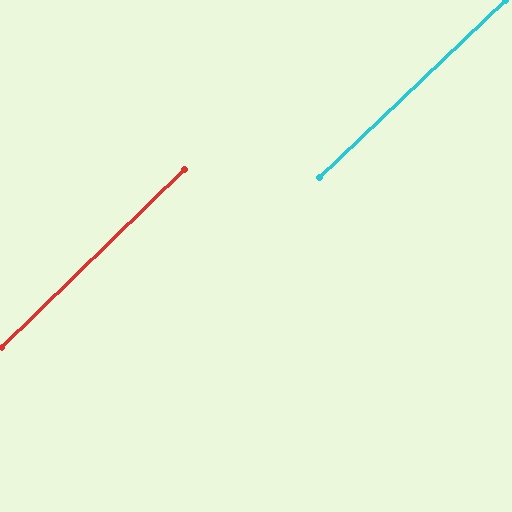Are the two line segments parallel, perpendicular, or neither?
Parallel — their directions differ by only 0.7°.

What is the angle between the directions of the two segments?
Approximately 1 degree.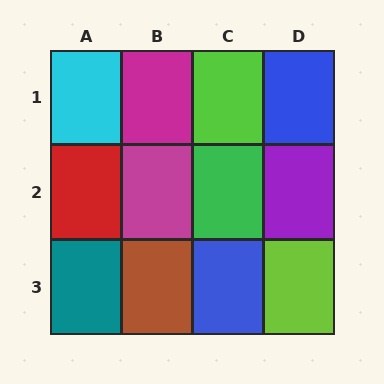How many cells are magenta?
2 cells are magenta.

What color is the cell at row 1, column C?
Lime.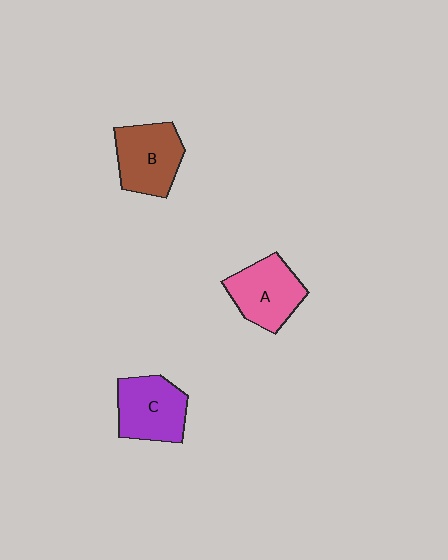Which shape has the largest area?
Shape B (brown).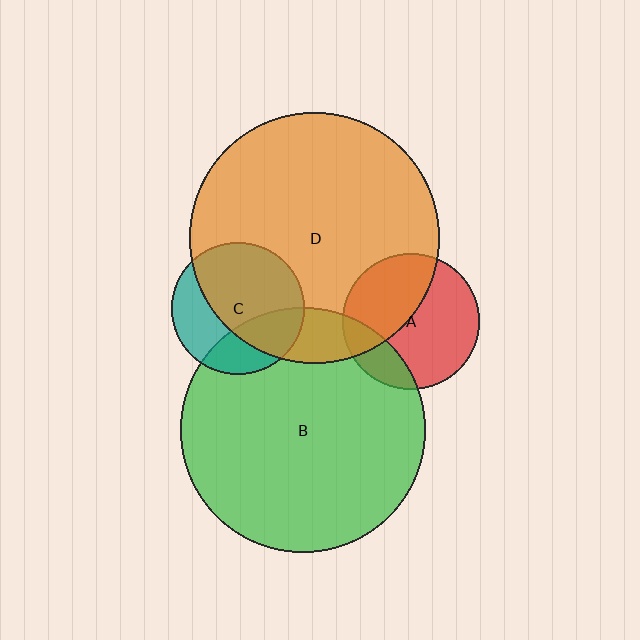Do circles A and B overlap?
Yes.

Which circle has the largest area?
Circle D (orange).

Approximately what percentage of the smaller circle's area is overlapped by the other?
Approximately 20%.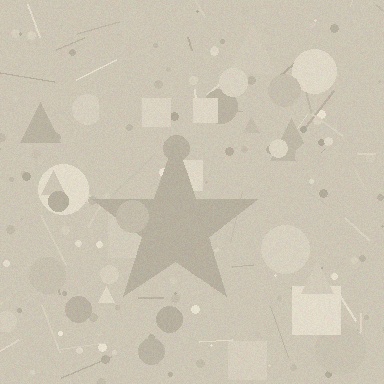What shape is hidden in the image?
A star is hidden in the image.